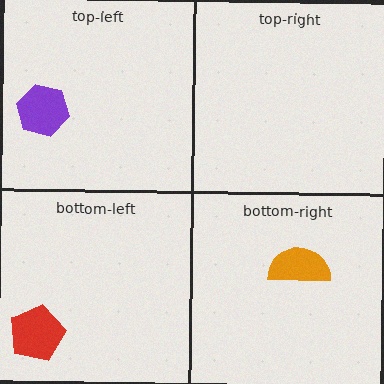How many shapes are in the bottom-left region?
1.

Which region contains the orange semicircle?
The bottom-right region.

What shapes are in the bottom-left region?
The red pentagon.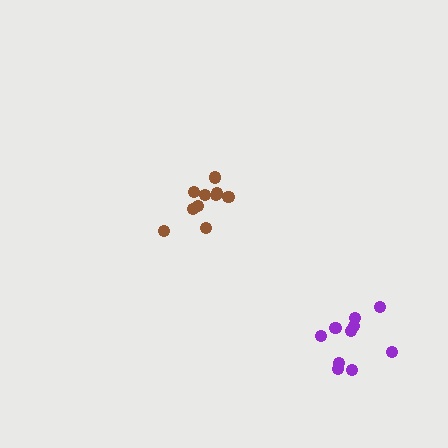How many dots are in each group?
Group 1: 10 dots, Group 2: 10 dots (20 total).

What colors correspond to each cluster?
The clusters are colored: brown, purple.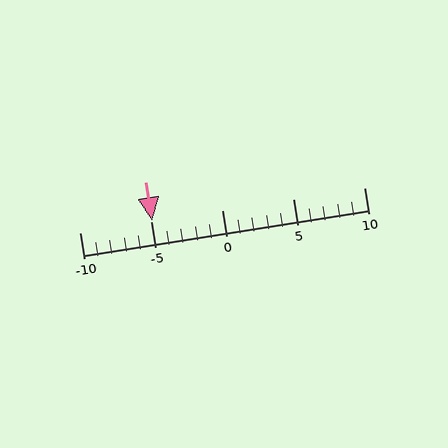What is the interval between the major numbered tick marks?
The major tick marks are spaced 5 units apart.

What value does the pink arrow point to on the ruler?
The pink arrow points to approximately -5.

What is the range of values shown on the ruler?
The ruler shows values from -10 to 10.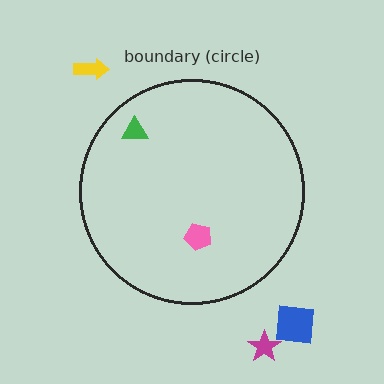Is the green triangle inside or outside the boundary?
Inside.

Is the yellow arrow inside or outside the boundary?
Outside.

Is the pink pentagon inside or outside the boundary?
Inside.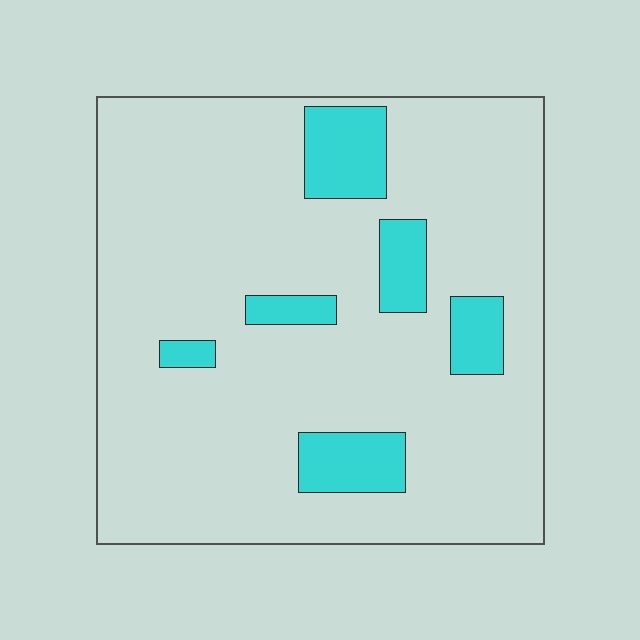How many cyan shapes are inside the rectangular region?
6.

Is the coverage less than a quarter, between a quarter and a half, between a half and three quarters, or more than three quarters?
Less than a quarter.